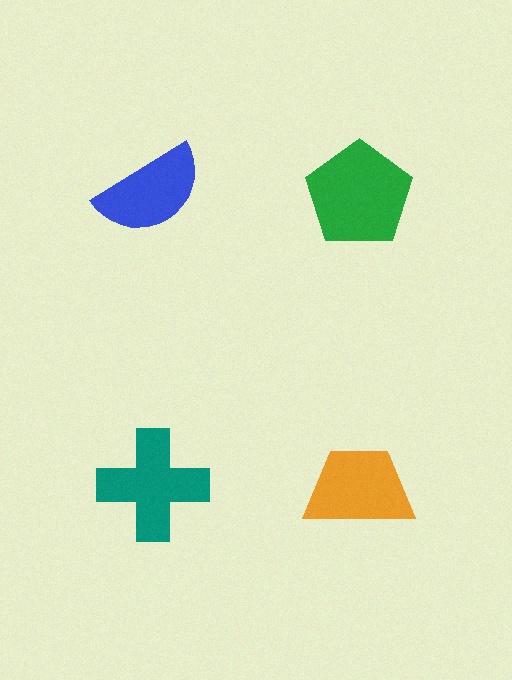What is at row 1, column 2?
A green pentagon.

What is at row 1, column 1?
A blue semicircle.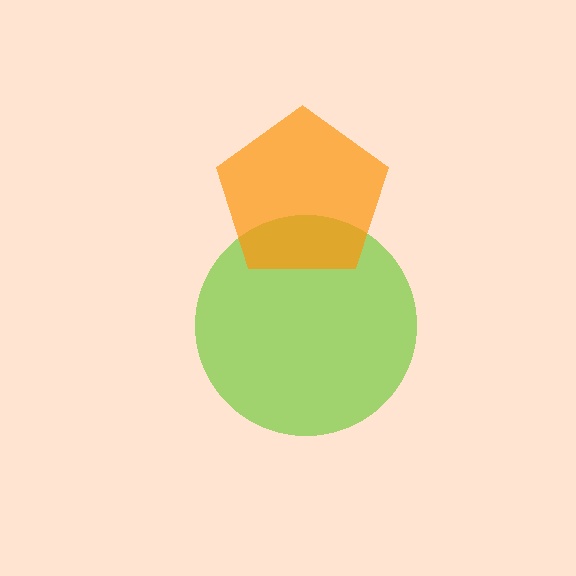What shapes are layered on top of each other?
The layered shapes are: a lime circle, an orange pentagon.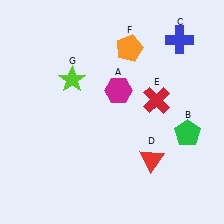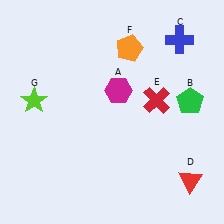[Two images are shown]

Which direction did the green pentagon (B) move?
The green pentagon (B) moved up.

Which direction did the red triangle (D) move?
The red triangle (D) moved right.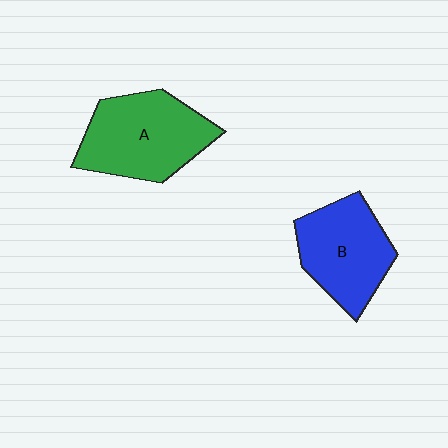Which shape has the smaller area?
Shape B (blue).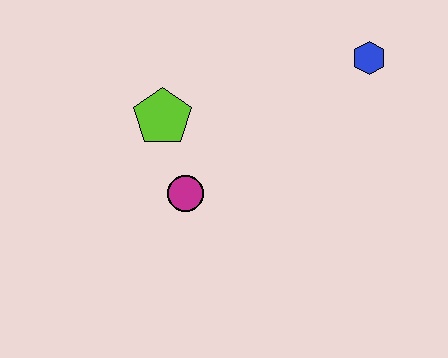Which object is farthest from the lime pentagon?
The blue hexagon is farthest from the lime pentagon.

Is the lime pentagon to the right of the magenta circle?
No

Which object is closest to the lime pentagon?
The magenta circle is closest to the lime pentagon.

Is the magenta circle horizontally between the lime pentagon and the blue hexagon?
Yes